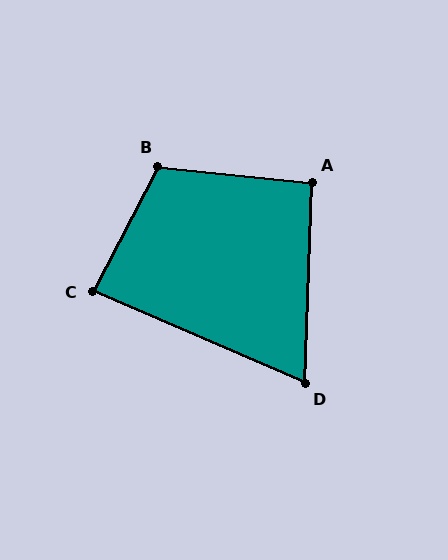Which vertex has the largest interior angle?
B, at approximately 111 degrees.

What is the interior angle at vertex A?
Approximately 94 degrees (approximately right).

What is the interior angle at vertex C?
Approximately 86 degrees (approximately right).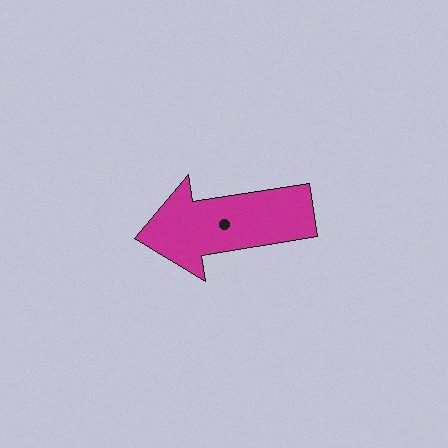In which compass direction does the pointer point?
West.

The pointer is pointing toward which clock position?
Roughly 9 o'clock.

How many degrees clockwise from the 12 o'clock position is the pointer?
Approximately 261 degrees.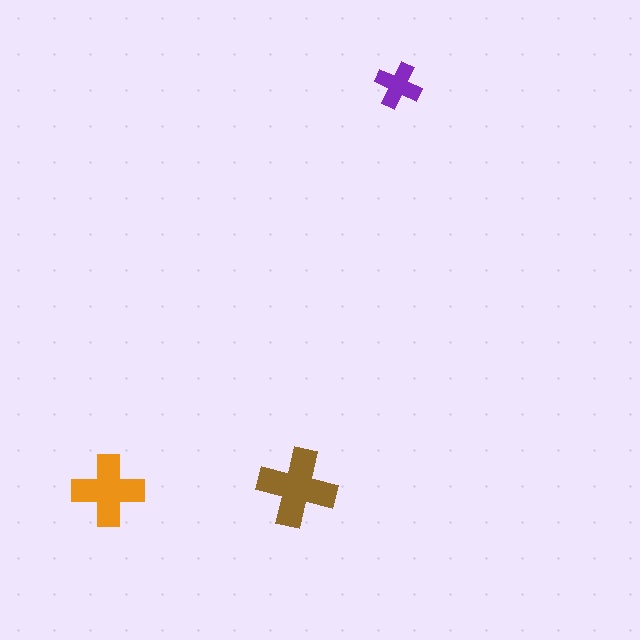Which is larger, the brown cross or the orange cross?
The brown one.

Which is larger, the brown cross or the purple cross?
The brown one.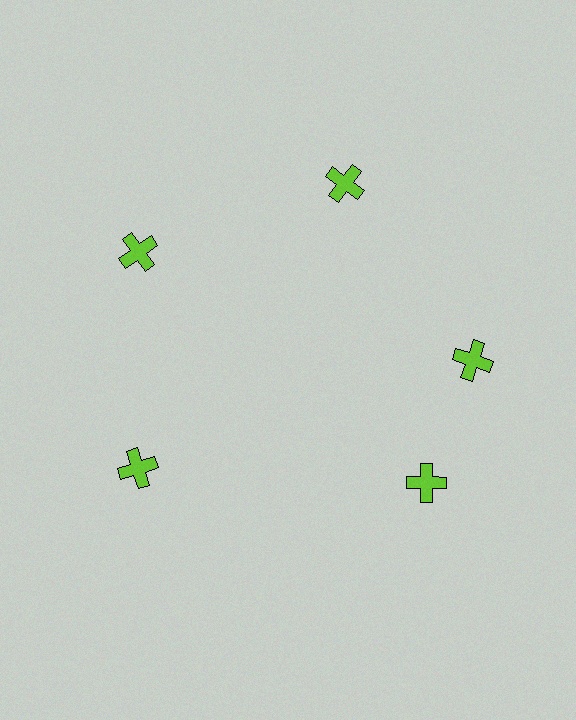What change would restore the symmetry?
The symmetry would be restored by rotating it back into even spacing with its neighbors so that all 5 crosses sit at equal angles and equal distance from the center.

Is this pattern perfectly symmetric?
No. The 5 lime crosses are arranged in a ring, but one element near the 5 o'clock position is rotated out of alignment along the ring, breaking the 5-fold rotational symmetry.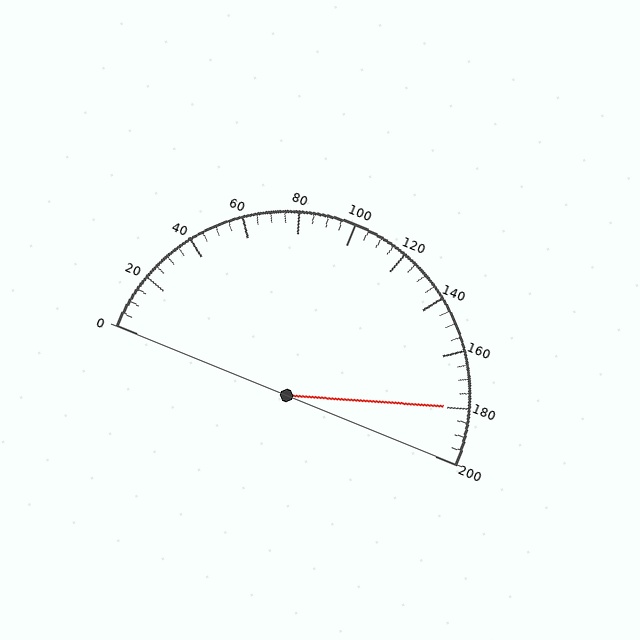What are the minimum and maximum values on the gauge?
The gauge ranges from 0 to 200.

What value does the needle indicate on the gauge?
The needle indicates approximately 180.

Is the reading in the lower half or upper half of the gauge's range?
The reading is in the upper half of the range (0 to 200).